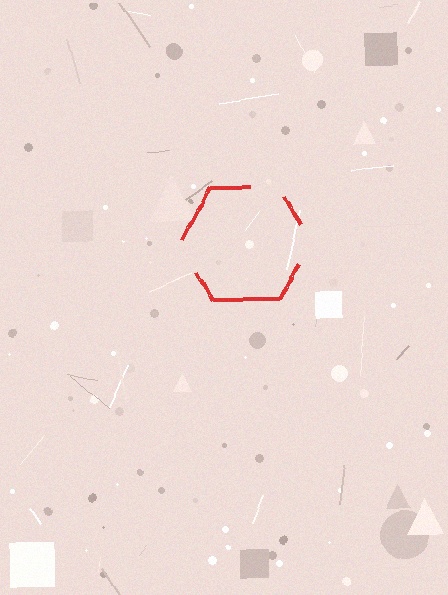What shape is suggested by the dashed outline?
The dashed outline suggests a hexagon.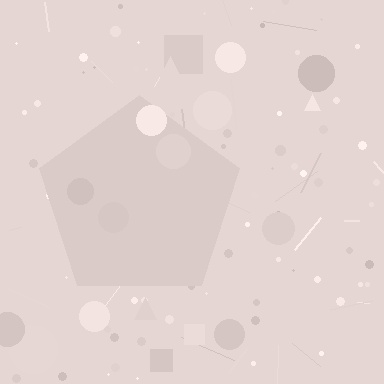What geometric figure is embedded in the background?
A pentagon is embedded in the background.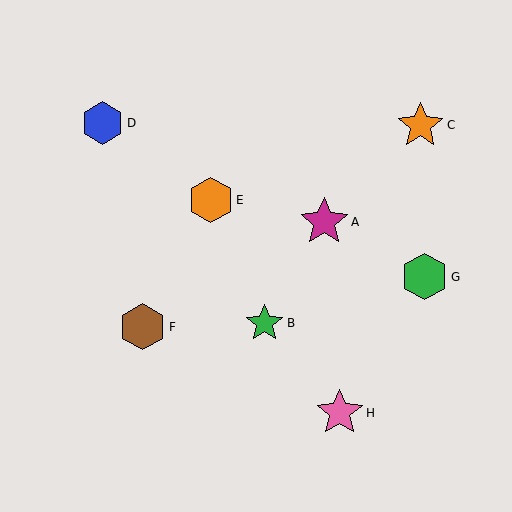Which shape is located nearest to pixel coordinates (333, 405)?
The pink star (labeled H) at (340, 413) is nearest to that location.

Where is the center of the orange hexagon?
The center of the orange hexagon is at (211, 200).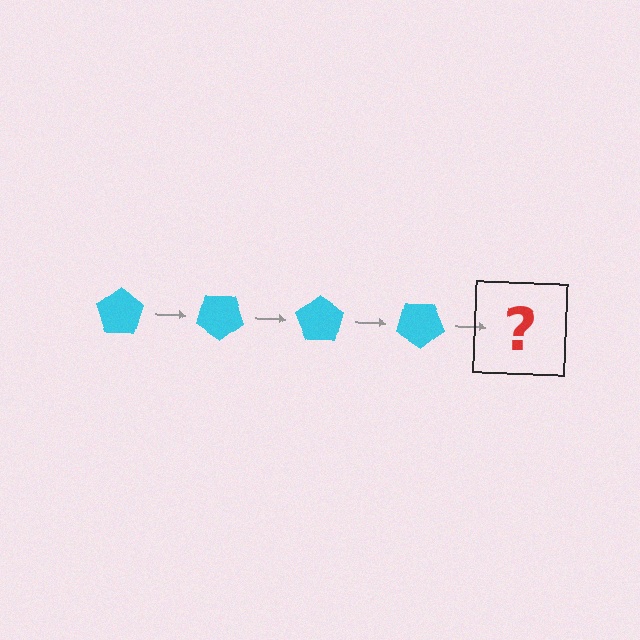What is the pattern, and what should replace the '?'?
The pattern is that the pentagon rotates 35 degrees each step. The '?' should be a cyan pentagon rotated 140 degrees.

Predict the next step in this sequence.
The next step is a cyan pentagon rotated 140 degrees.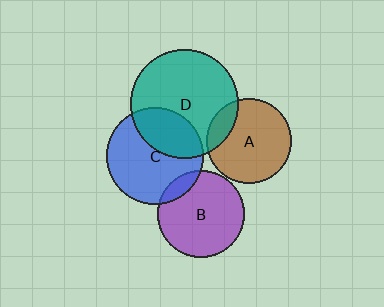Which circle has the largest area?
Circle D (teal).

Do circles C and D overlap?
Yes.